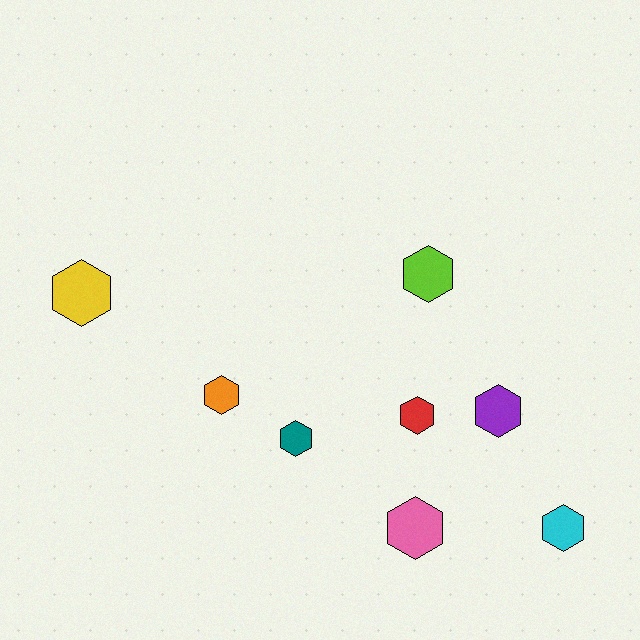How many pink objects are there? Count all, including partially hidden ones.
There is 1 pink object.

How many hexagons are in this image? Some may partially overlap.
There are 8 hexagons.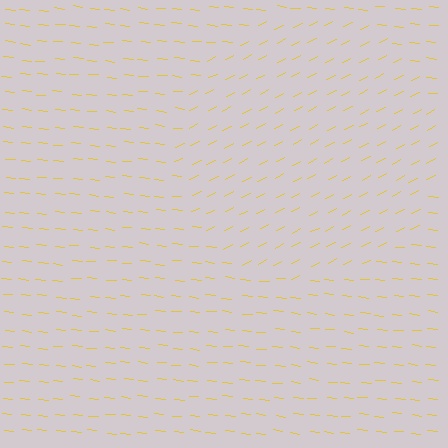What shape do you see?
I see a circle.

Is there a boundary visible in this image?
Yes, there is a texture boundary formed by a change in line orientation.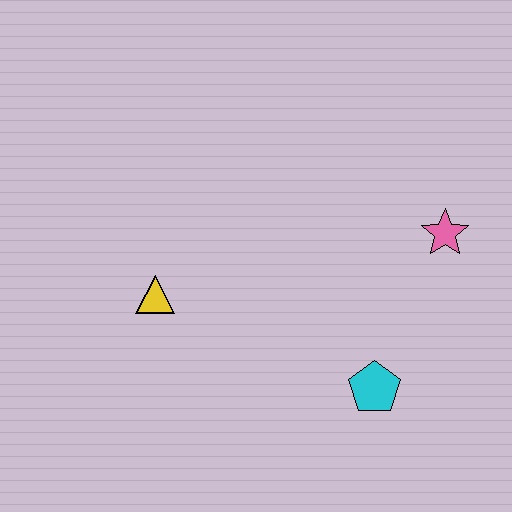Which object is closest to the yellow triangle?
The cyan pentagon is closest to the yellow triangle.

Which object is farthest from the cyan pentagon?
The yellow triangle is farthest from the cyan pentagon.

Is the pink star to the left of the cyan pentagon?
No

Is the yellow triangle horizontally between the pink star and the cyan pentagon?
No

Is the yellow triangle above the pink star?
No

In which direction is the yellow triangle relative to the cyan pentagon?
The yellow triangle is to the left of the cyan pentagon.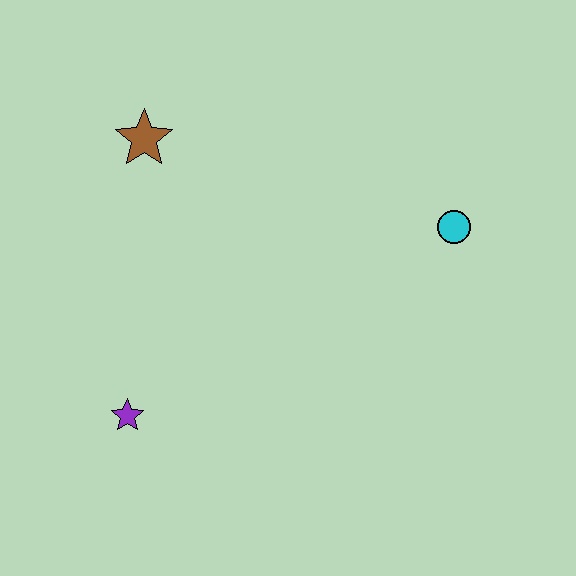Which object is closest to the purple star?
The brown star is closest to the purple star.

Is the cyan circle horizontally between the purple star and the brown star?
No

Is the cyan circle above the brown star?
No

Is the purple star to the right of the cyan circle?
No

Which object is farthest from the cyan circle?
The purple star is farthest from the cyan circle.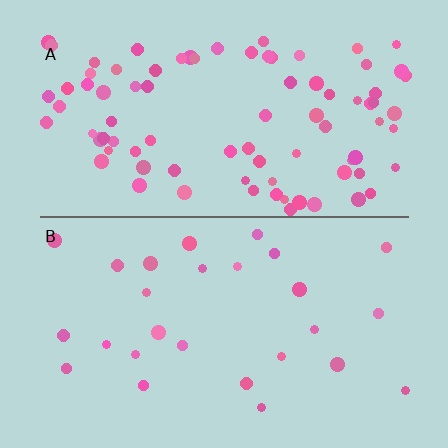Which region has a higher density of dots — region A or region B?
A (the top).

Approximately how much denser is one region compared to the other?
Approximately 3.3× — region A over region B.